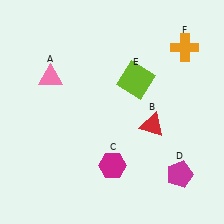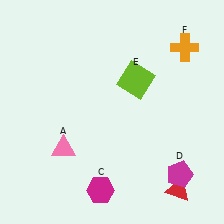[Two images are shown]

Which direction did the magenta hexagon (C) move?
The magenta hexagon (C) moved down.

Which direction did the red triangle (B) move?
The red triangle (B) moved down.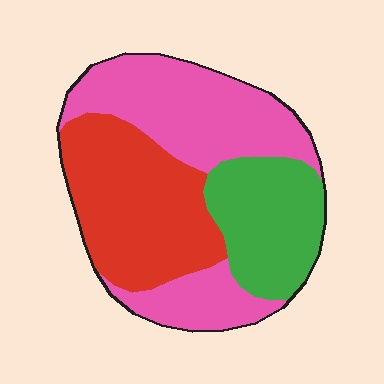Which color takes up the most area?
Pink, at roughly 40%.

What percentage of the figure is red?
Red takes up between a quarter and a half of the figure.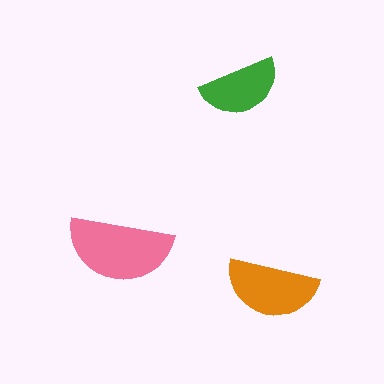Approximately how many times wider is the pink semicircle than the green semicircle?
About 1.5 times wider.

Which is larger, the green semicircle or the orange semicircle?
The orange one.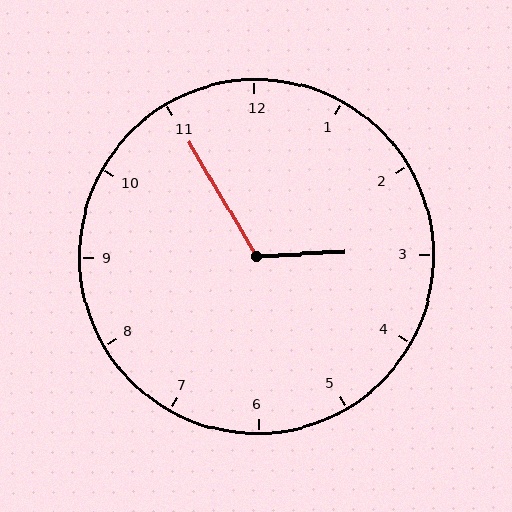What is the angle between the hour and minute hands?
Approximately 118 degrees.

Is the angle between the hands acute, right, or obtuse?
It is obtuse.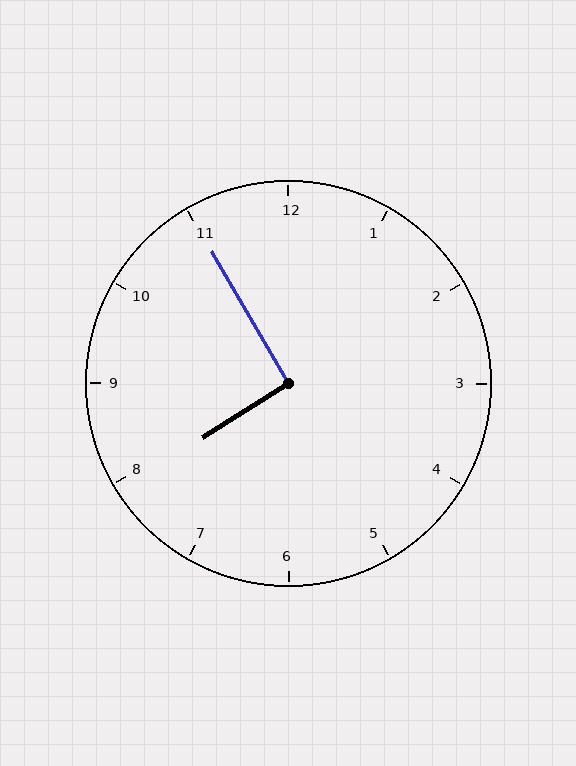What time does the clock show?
7:55.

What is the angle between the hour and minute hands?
Approximately 92 degrees.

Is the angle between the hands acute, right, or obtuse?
It is right.